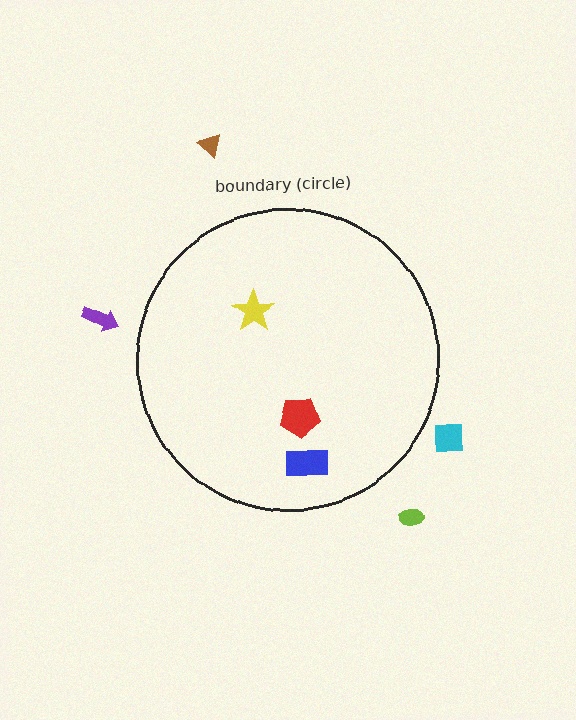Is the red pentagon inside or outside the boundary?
Inside.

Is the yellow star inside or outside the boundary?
Inside.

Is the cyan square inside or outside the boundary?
Outside.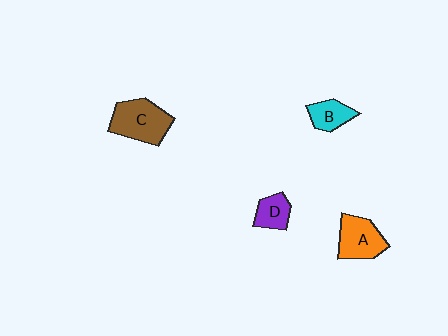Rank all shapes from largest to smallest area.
From largest to smallest: C (brown), A (orange), B (cyan), D (purple).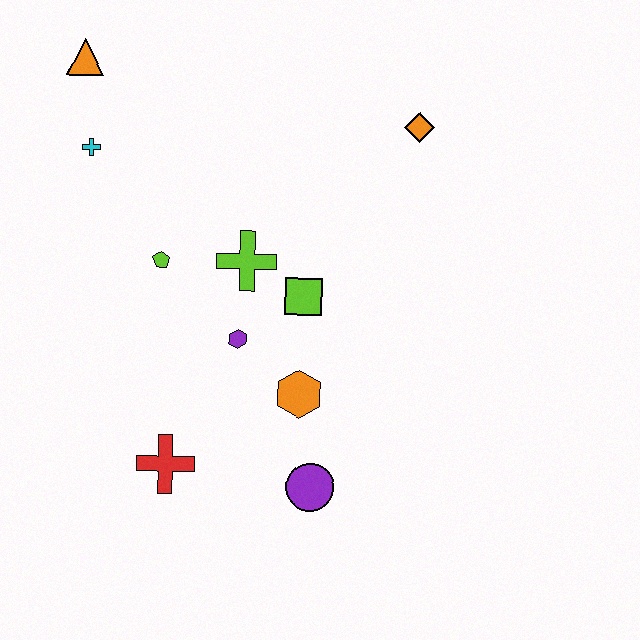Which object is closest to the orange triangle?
The cyan cross is closest to the orange triangle.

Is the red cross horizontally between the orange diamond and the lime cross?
No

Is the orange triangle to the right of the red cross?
No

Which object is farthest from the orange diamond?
The red cross is farthest from the orange diamond.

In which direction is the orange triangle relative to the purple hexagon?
The orange triangle is above the purple hexagon.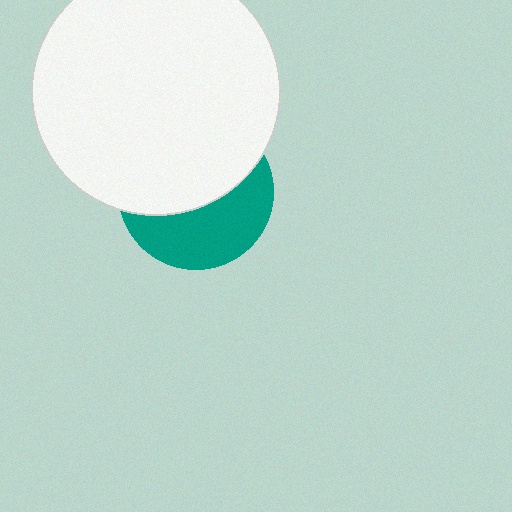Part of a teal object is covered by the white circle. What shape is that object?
It is a circle.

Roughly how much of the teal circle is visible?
A small part of it is visible (roughly 44%).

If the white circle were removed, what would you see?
You would see the complete teal circle.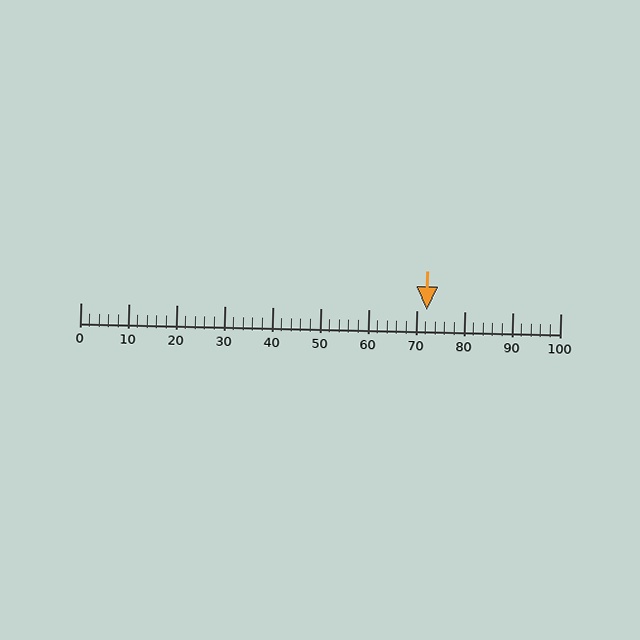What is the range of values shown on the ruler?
The ruler shows values from 0 to 100.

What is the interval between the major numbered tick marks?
The major tick marks are spaced 10 units apart.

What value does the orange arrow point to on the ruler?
The orange arrow points to approximately 72.